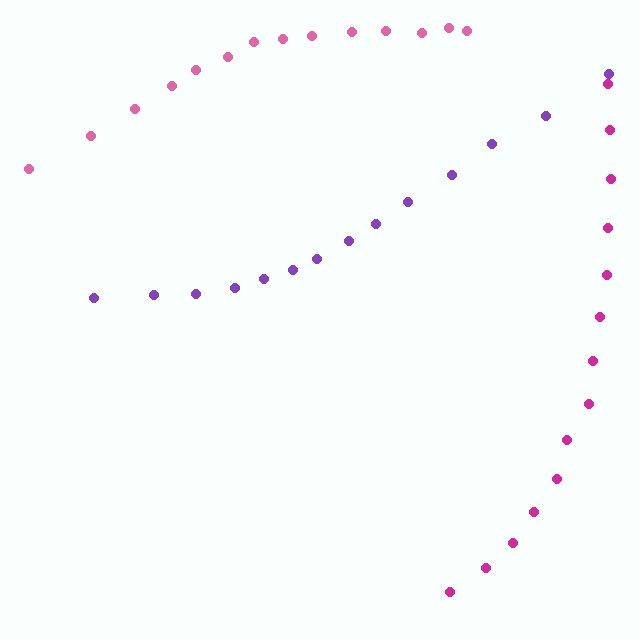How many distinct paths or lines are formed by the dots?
There are 3 distinct paths.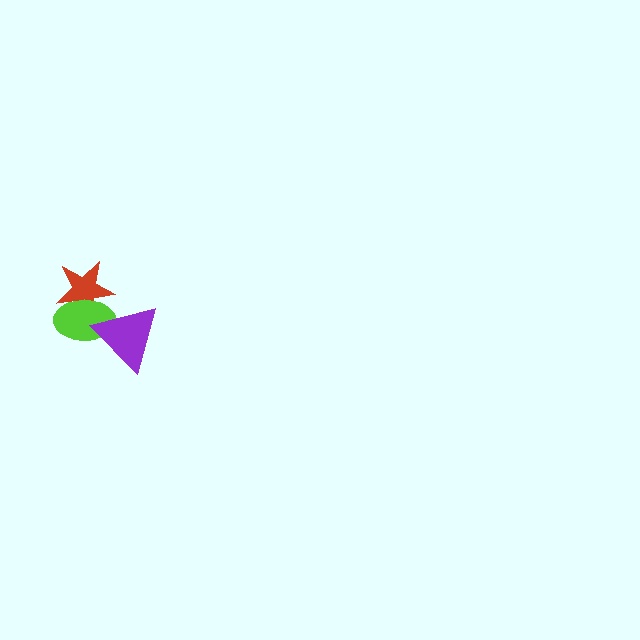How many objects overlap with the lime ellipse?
2 objects overlap with the lime ellipse.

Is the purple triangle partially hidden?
No, no other shape covers it.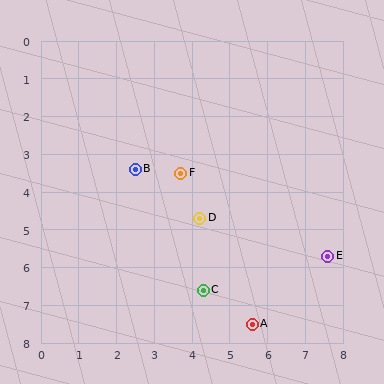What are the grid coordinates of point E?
Point E is at approximately (7.6, 5.7).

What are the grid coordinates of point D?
Point D is at approximately (4.2, 4.7).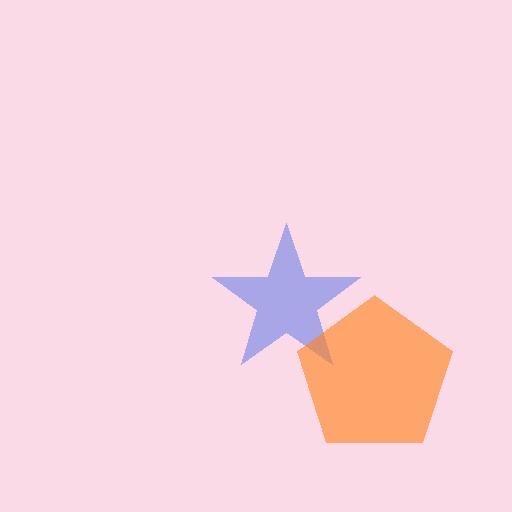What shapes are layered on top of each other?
The layered shapes are: a blue star, an orange pentagon.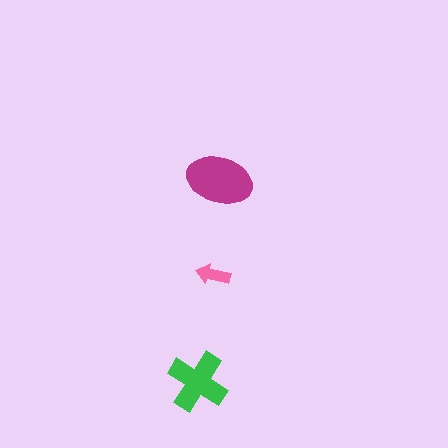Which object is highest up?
The magenta ellipse is topmost.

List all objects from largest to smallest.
The magenta ellipse, the green cross, the pink arrow.